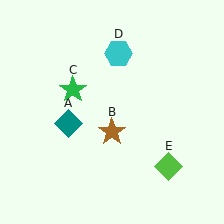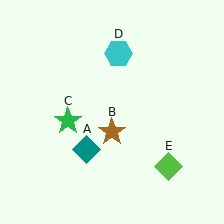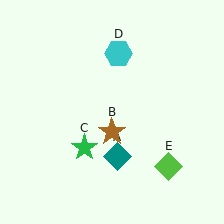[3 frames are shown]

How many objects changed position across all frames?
2 objects changed position: teal diamond (object A), green star (object C).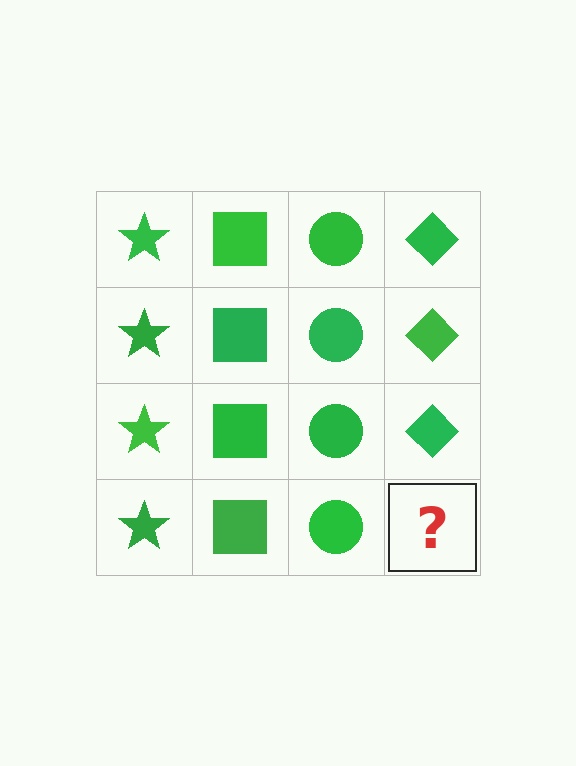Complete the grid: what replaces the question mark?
The question mark should be replaced with a green diamond.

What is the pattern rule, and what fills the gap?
The rule is that each column has a consistent shape. The gap should be filled with a green diamond.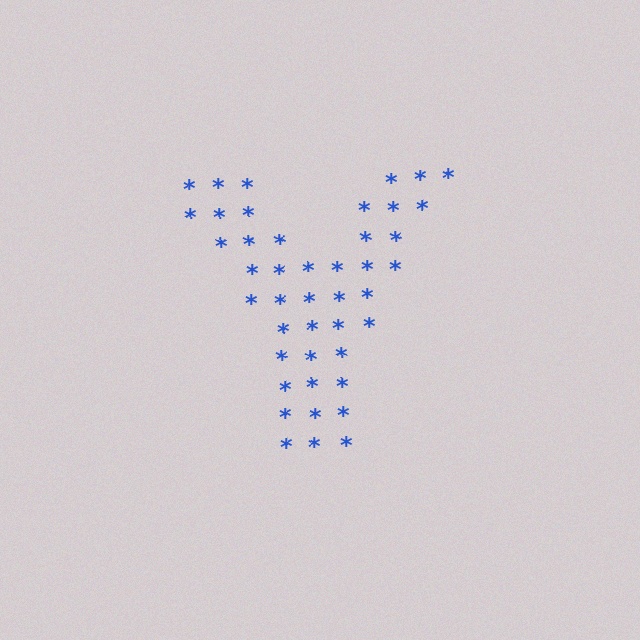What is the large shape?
The large shape is the letter Y.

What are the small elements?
The small elements are asterisks.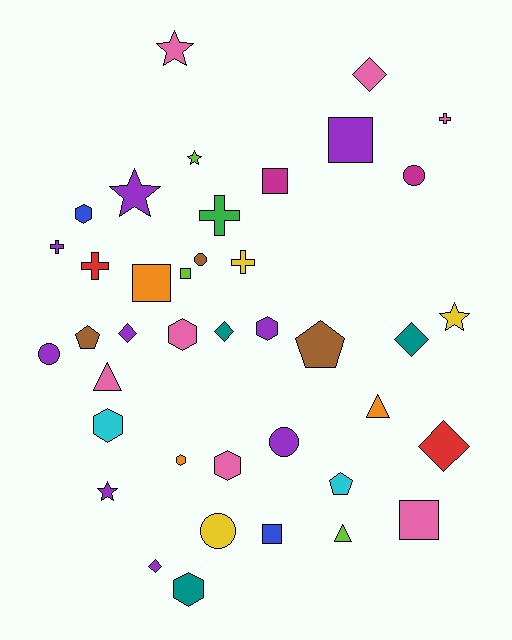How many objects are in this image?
There are 40 objects.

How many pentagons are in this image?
There are 3 pentagons.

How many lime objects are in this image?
There are 3 lime objects.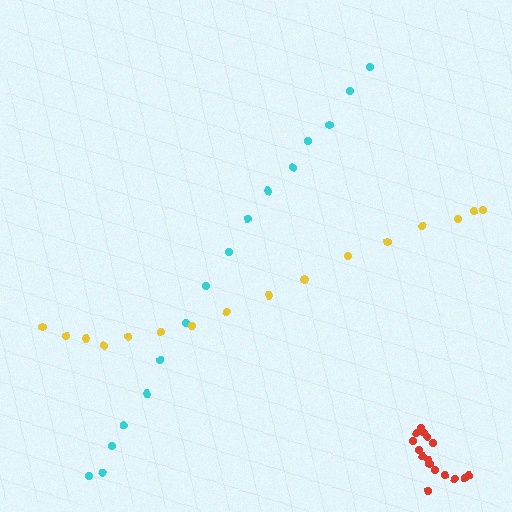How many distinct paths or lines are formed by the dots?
There are 3 distinct paths.